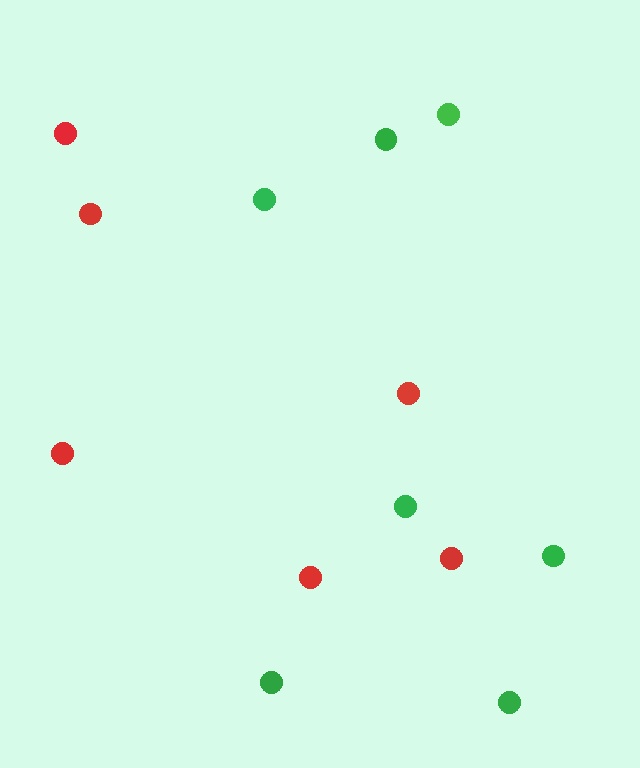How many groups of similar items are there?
There are 2 groups: one group of green circles (7) and one group of red circles (6).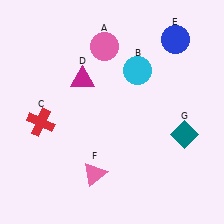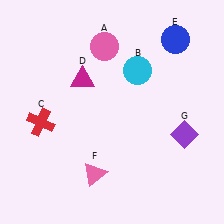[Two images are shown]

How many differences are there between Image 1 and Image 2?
There is 1 difference between the two images.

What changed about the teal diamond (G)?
In Image 1, G is teal. In Image 2, it changed to purple.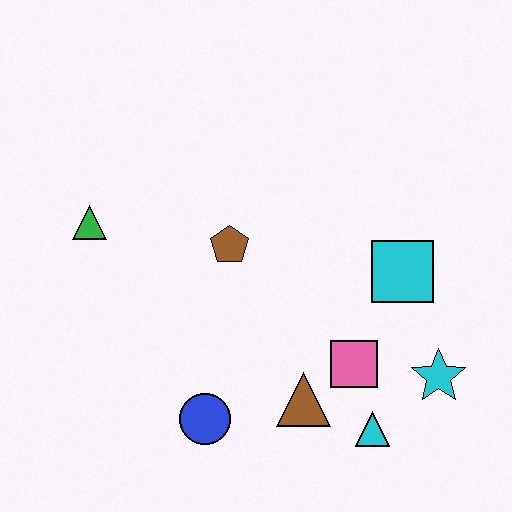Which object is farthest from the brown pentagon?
The cyan star is farthest from the brown pentagon.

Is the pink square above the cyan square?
No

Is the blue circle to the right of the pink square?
No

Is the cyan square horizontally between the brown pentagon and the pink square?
No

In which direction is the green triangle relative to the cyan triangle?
The green triangle is to the left of the cyan triangle.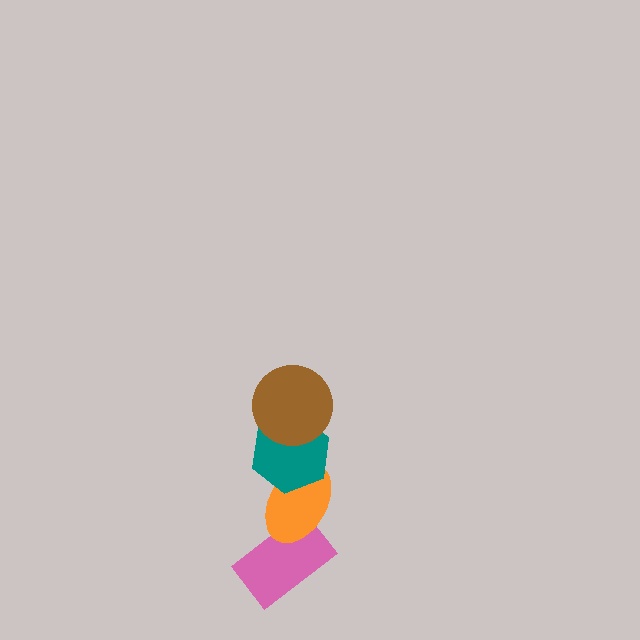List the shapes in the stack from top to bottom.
From top to bottom: the brown circle, the teal hexagon, the orange ellipse, the pink rectangle.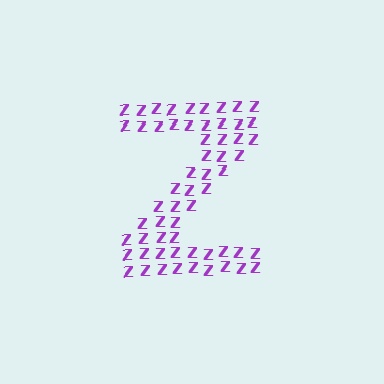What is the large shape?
The large shape is the letter Z.